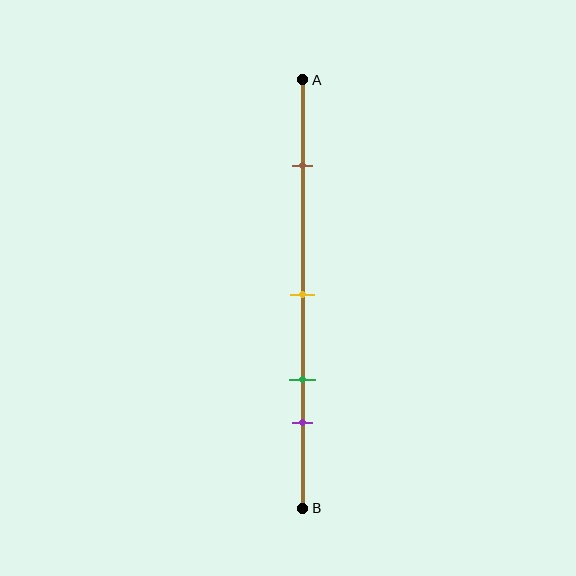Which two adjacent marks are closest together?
The green and purple marks are the closest adjacent pair.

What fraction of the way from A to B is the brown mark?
The brown mark is approximately 20% (0.2) of the way from A to B.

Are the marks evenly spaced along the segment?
No, the marks are not evenly spaced.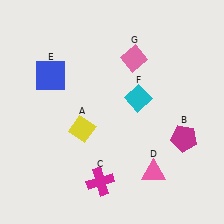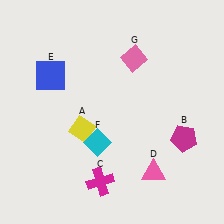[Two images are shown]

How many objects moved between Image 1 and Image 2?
1 object moved between the two images.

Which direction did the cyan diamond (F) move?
The cyan diamond (F) moved down.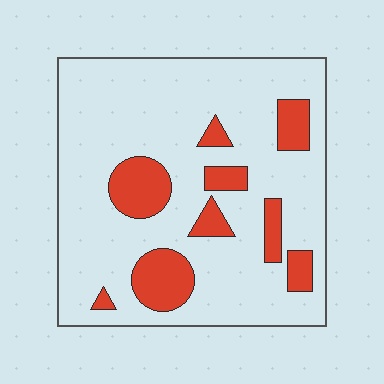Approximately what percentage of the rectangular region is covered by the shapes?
Approximately 20%.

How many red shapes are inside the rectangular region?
9.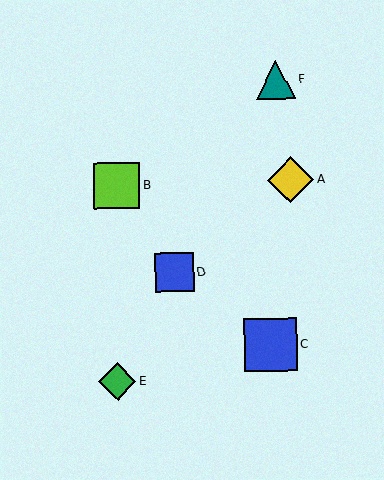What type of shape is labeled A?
Shape A is a yellow diamond.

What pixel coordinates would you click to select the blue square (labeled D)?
Click at (175, 272) to select the blue square D.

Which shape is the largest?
The blue square (labeled C) is the largest.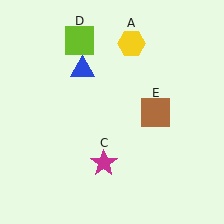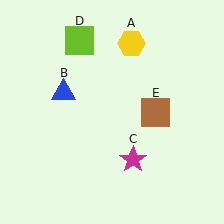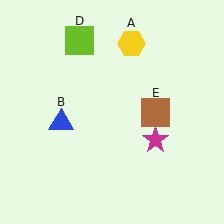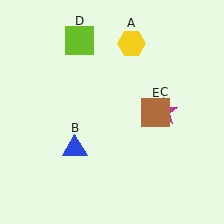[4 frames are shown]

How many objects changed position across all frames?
2 objects changed position: blue triangle (object B), magenta star (object C).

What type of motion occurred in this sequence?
The blue triangle (object B), magenta star (object C) rotated counterclockwise around the center of the scene.